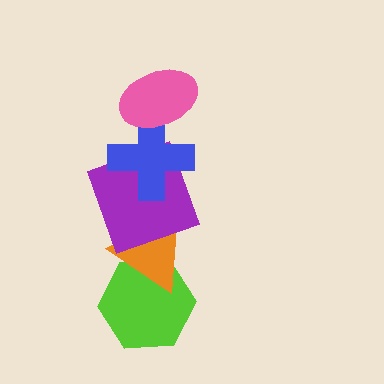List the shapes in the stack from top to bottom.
From top to bottom: the pink ellipse, the blue cross, the purple square, the orange triangle, the lime hexagon.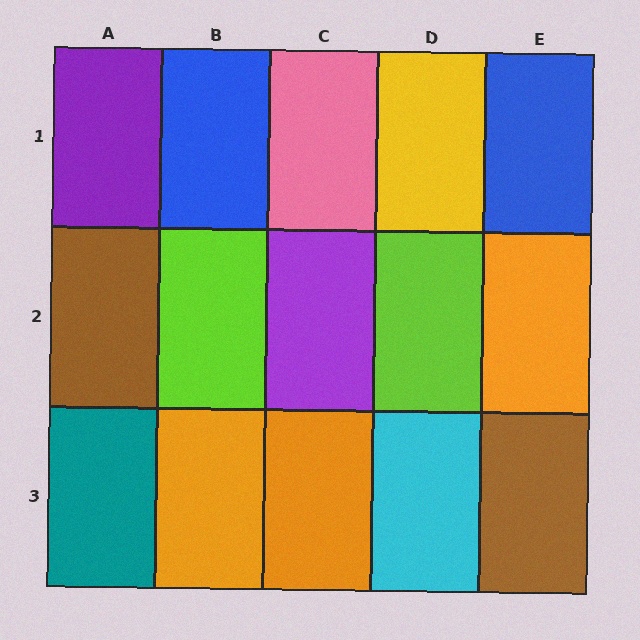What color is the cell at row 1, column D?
Yellow.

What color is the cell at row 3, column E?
Brown.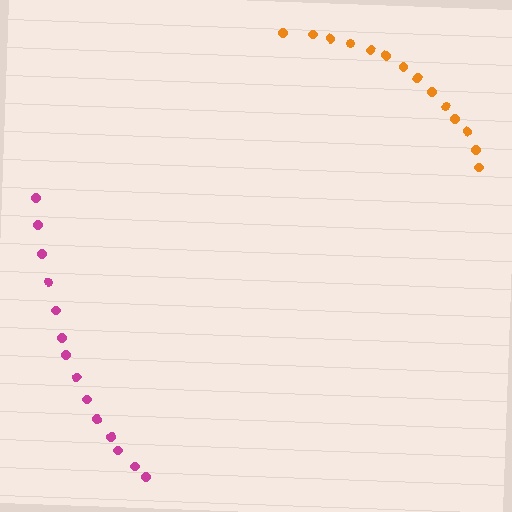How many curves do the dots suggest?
There are 2 distinct paths.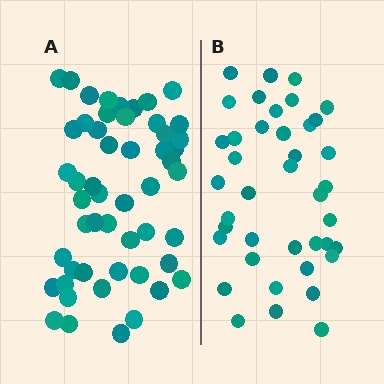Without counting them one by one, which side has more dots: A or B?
Region A (the left region) has more dots.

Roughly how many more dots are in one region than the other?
Region A has roughly 12 or so more dots than region B.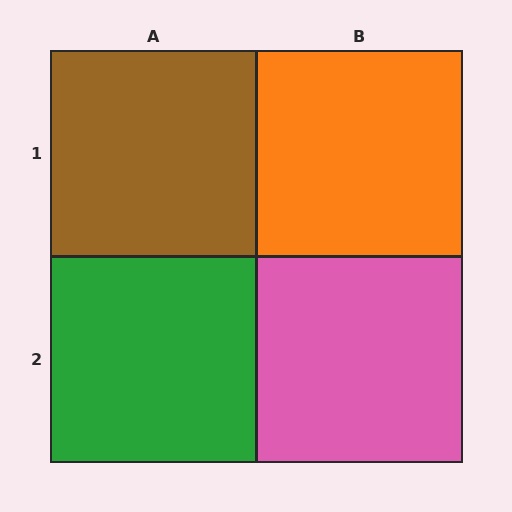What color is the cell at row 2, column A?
Green.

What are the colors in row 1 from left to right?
Brown, orange.